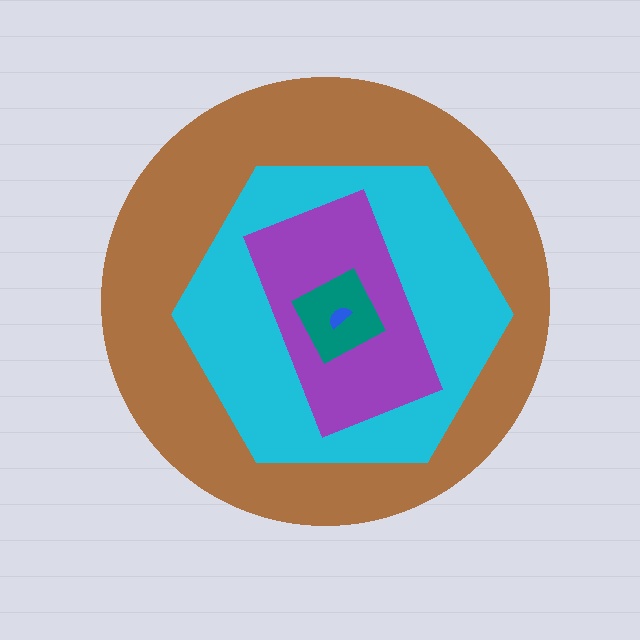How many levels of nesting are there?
5.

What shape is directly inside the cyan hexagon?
The purple rectangle.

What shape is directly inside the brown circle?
The cyan hexagon.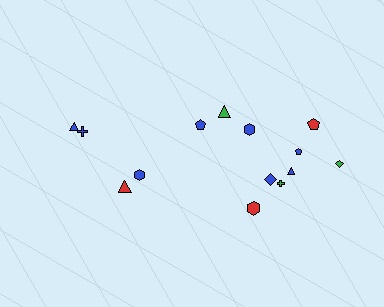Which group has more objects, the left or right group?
The right group.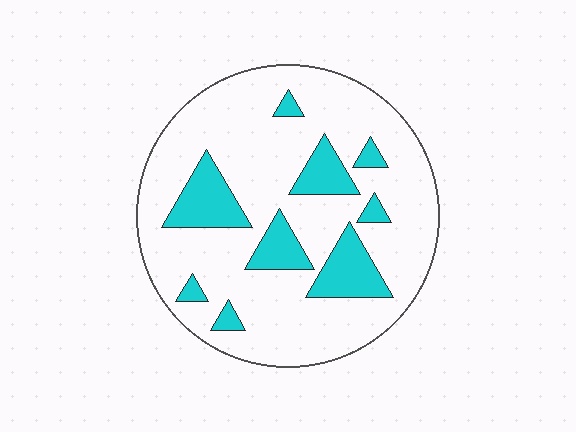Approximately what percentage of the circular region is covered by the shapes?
Approximately 20%.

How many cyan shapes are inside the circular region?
9.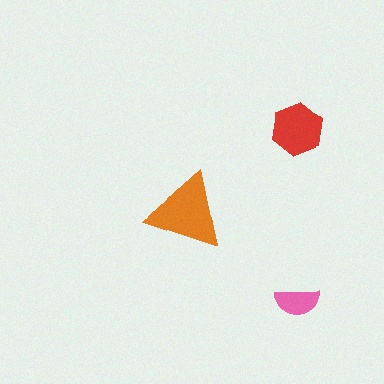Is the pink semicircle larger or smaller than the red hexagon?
Smaller.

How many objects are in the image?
There are 3 objects in the image.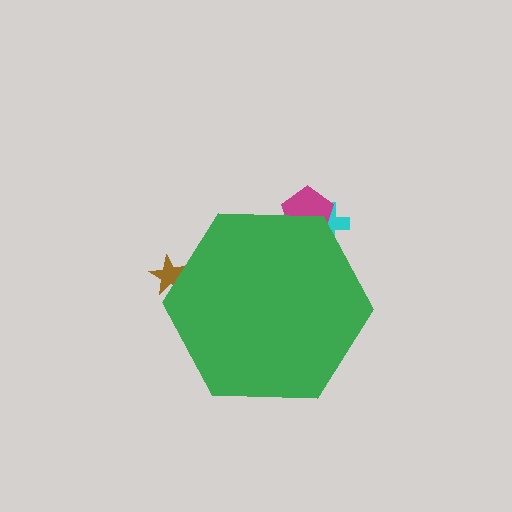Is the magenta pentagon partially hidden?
Yes, the magenta pentagon is partially hidden behind the green hexagon.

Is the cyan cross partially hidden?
Yes, the cyan cross is partially hidden behind the green hexagon.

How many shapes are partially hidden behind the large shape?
3 shapes are partially hidden.